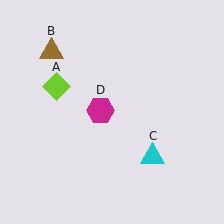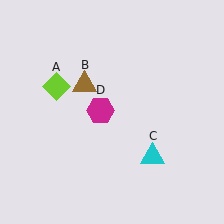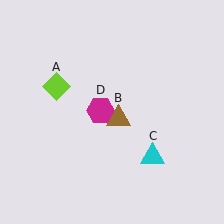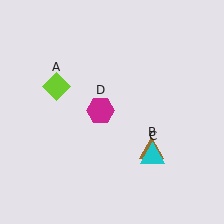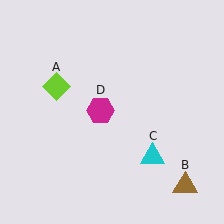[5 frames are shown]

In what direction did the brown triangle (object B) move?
The brown triangle (object B) moved down and to the right.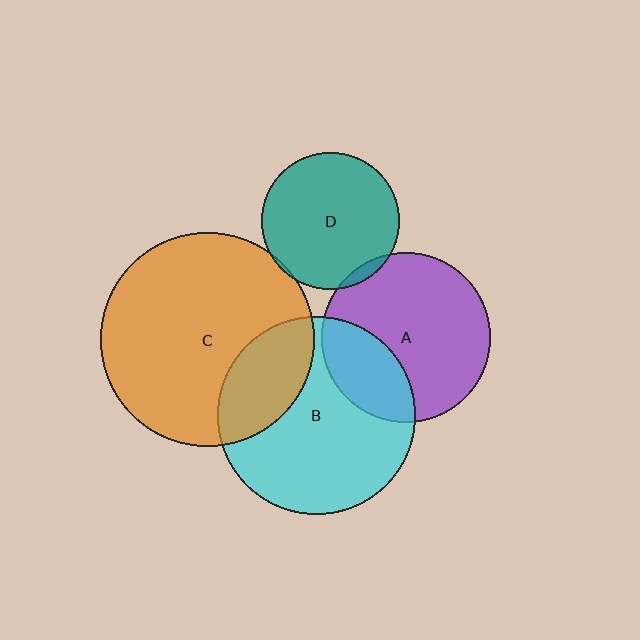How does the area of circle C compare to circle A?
Approximately 1.6 times.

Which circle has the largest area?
Circle C (orange).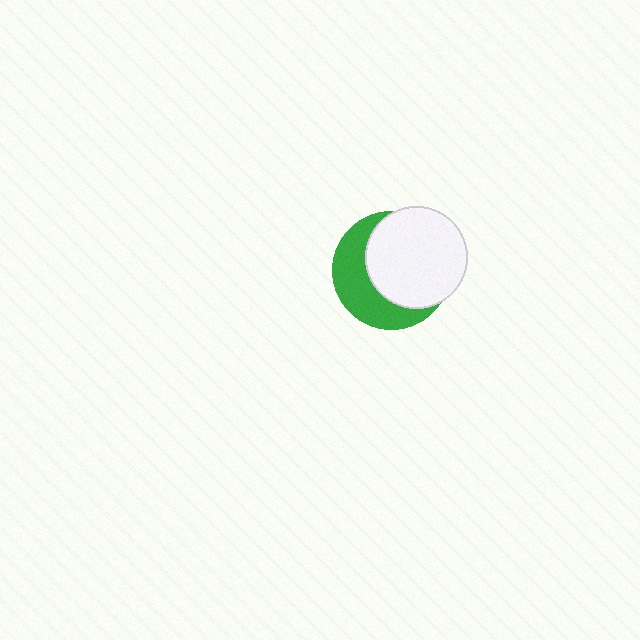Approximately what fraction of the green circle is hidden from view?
Roughly 58% of the green circle is hidden behind the white circle.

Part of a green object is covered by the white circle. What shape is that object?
It is a circle.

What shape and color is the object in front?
The object in front is a white circle.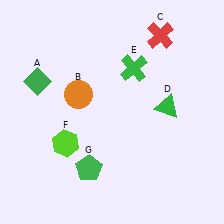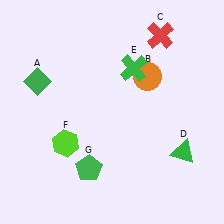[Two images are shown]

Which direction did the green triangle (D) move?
The green triangle (D) moved down.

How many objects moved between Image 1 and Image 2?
2 objects moved between the two images.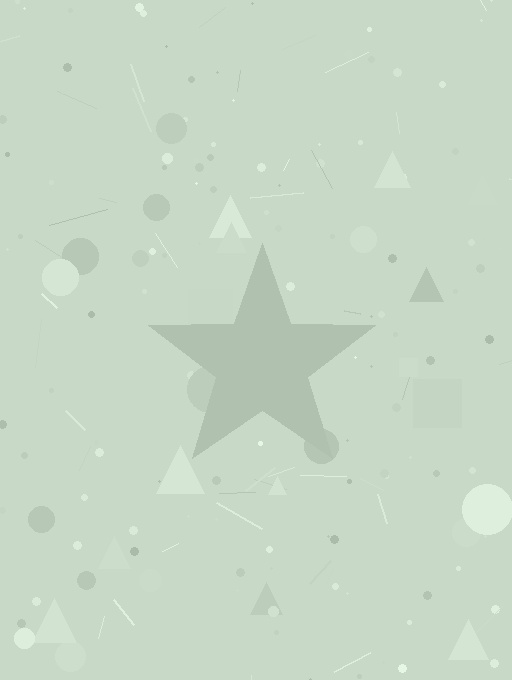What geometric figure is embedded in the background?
A star is embedded in the background.